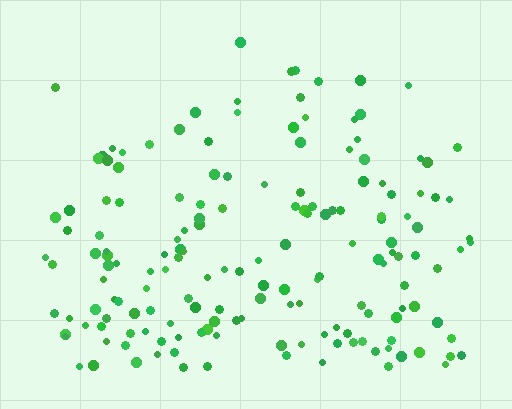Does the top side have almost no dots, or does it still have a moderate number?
Still a moderate number, just noticeably fewer than the bottom.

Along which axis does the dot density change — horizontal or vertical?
Vertical.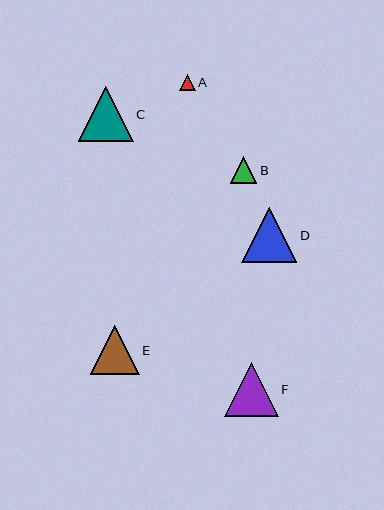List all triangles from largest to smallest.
From largest to smallest: D, C, F, E, B, A.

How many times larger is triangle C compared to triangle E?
Triangle C is approximately 1.1 times the size of triangle E.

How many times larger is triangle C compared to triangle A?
Triangle C is approximately 3.4 times the size of triangle A.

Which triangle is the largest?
Triangle D is the largest with a size of approximately 55 pixels.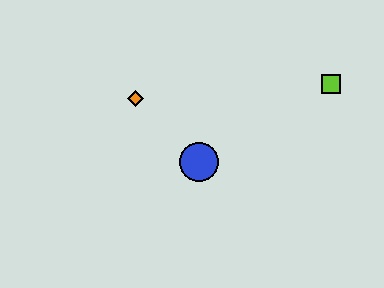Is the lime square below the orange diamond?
No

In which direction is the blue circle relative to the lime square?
The blue circle is to the left of the lime square.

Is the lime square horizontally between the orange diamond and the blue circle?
No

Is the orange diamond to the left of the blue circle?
Yes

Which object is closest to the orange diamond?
The blue circle is closest to the orange diamond.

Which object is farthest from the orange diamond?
The lime square is farthest from the orange diamond.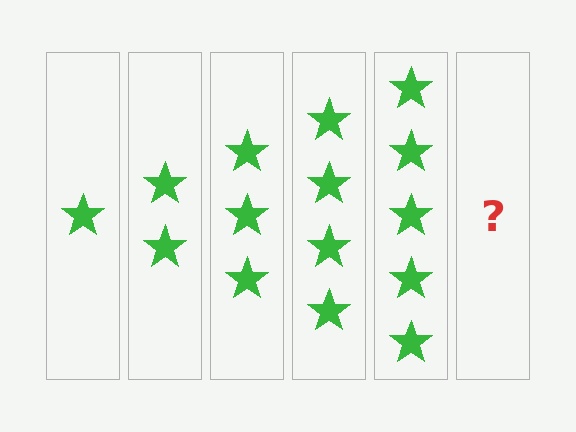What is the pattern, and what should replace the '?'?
The pattern is that each step adds one more star. The '?' should be 6 stars.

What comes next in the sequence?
The next element should be 6 stars.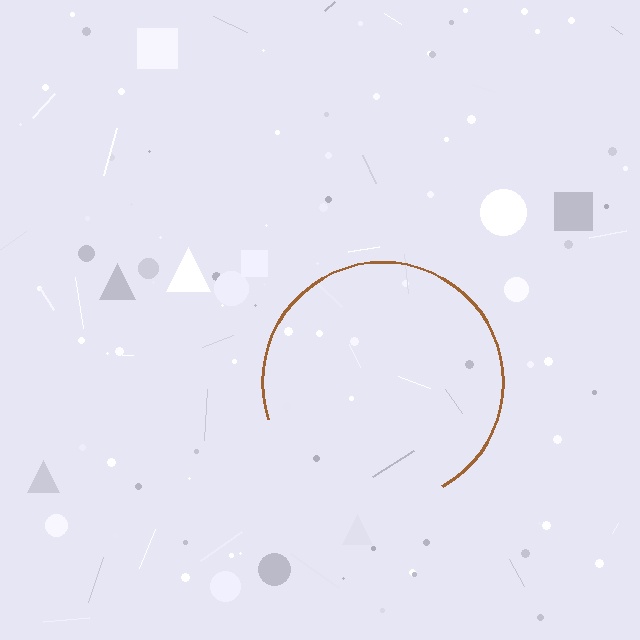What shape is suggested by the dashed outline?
The dashed outline suggests a circle.